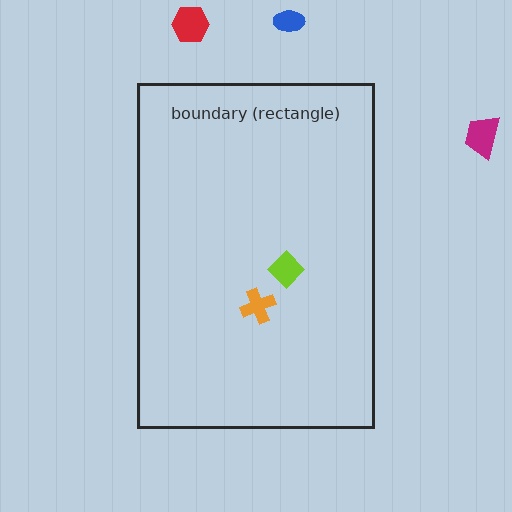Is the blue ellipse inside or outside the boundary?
Outside.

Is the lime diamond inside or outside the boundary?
Inside.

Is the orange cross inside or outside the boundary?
Inside.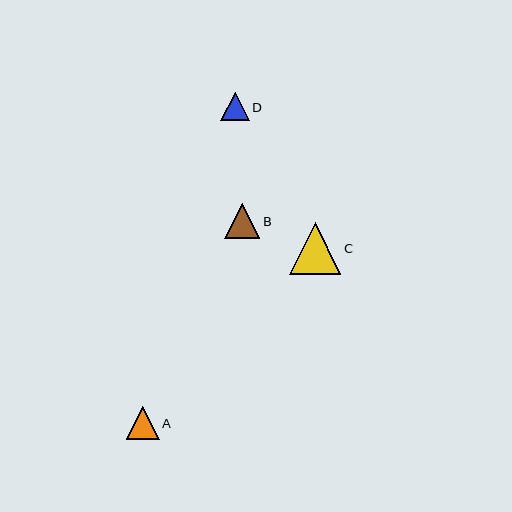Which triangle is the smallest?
Triangle D is the smallest with a size of approximately 28 pixels.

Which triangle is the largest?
Triangle C is the largest with a size of approximately 51 pixels.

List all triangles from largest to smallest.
From largest to smallest: C, B, A, D.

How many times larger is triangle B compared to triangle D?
Triangle B is approximately 1.2 times the size of triangle D.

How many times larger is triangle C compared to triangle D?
Triangle C is approximately 1.8 times the size of triangle D.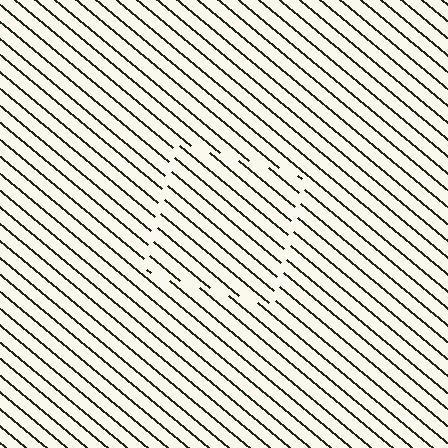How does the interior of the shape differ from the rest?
The interior of the shape contains the same grating, shifted by half a period — the contour is defined by the phase discontinuity where line-ends from the inner and outer gratings abut.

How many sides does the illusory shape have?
4 sides — the line-ends trace a square.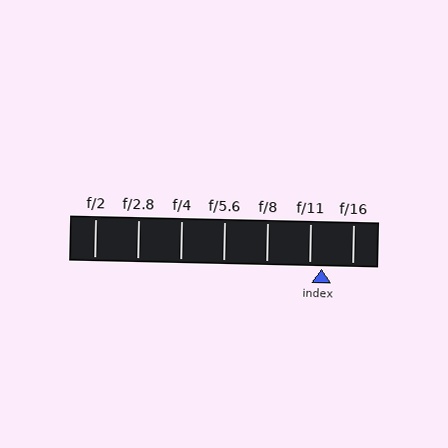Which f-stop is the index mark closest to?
The index mark is closest to f/11.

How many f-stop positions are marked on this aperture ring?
There are 7 f-stop positions marked.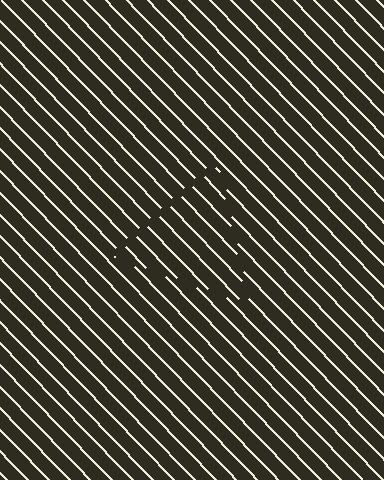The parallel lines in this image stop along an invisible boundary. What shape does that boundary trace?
An illusory triangle. The interior of the shape contains the same grating, shifted by half a period — the contour is defined by the phase discontinuity where line-ends from the inner and outer gratings abut.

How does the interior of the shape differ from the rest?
The interior of the shape contains the same grating, shifted by half a period — the contour is defined by the phase discontinuity where line-ends from the inner and outer gratings abut.